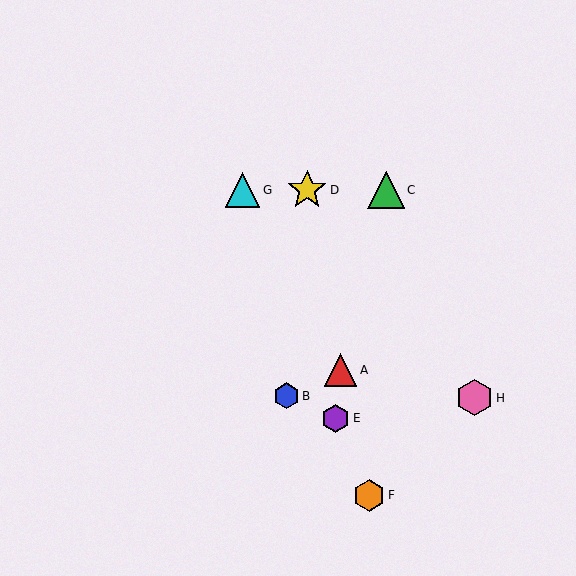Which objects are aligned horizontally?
Objects C, D, G are aligned horizontally.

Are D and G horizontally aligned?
Yes, both are at y≈190.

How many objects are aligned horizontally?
3 objects (C, D, G) are aligned horizontally.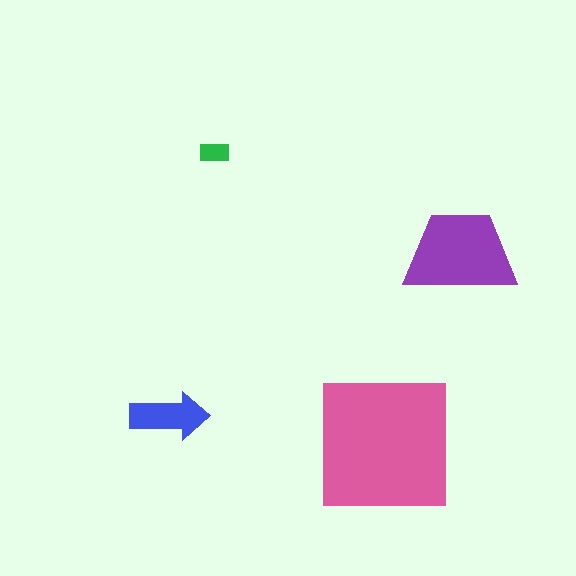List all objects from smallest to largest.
The green rectangle, the blue arrow, the purple trapezoid, the pink square.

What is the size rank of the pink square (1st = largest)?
1st.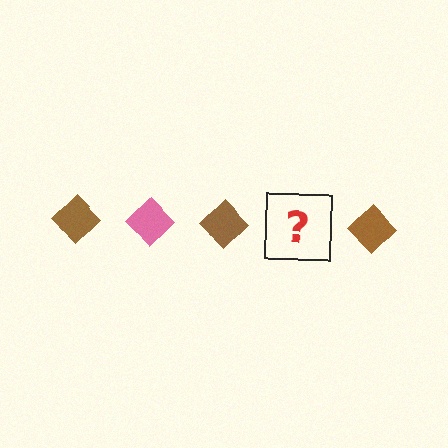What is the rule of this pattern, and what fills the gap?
The rule is that the pattern cycles through brown, pink diamonds. The gap should be filled with a pink diamond.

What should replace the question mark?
The question mark should be replaced with a pink diamond.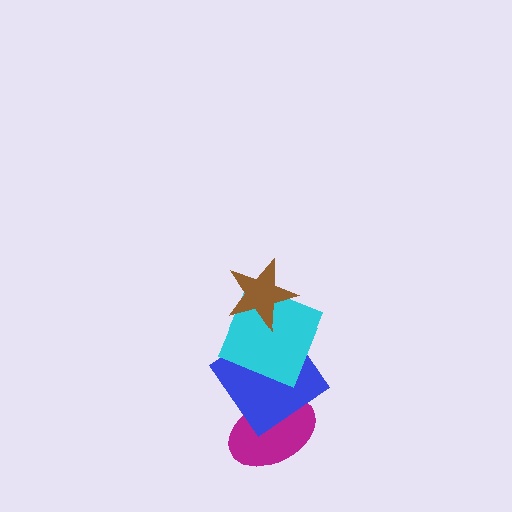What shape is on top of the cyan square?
The brown star is on top of the cyan square.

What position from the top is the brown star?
The brown star is 1st from the top.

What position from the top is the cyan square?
The cyan square is 2nd from the top.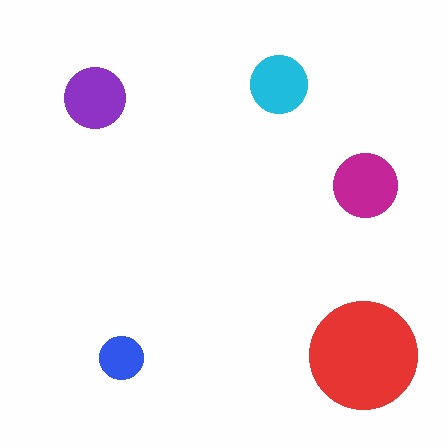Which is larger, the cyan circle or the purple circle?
The purple one.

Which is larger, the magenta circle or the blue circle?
The magenta one.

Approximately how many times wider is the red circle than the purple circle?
About 2 times wider.